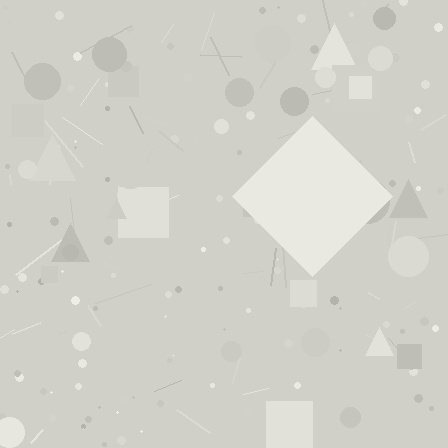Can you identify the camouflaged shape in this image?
The camouflaged shape is a diamond.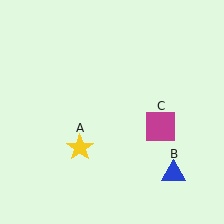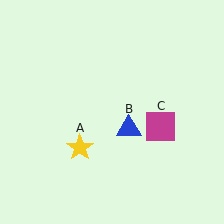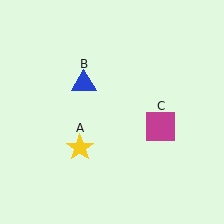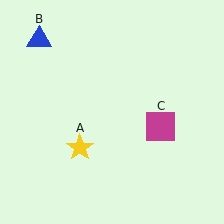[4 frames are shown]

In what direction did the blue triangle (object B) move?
The blue triangle (object B) moved up and to the left.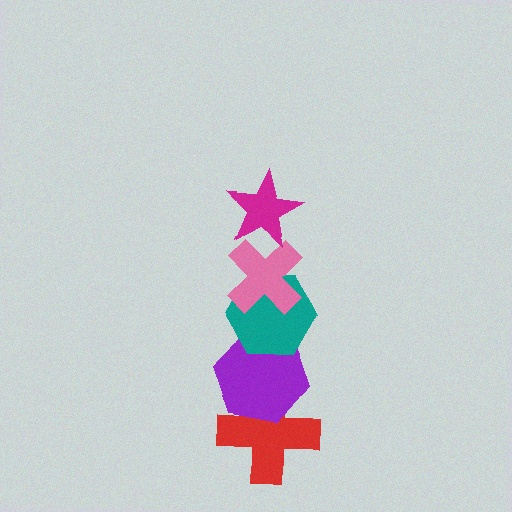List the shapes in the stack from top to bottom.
From top to bottom: the magenta star, the pink cross, the teal hexagon, the purple hexagon, the red cross.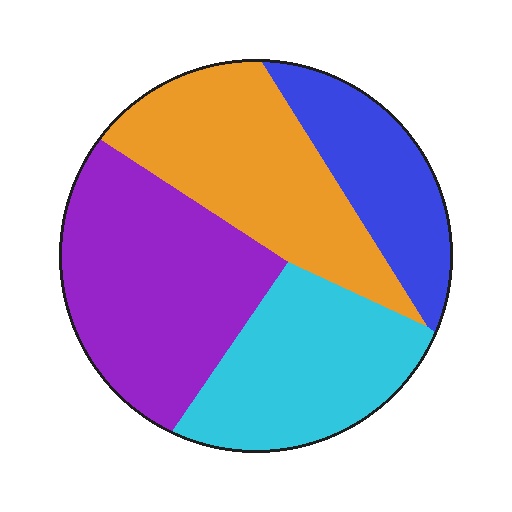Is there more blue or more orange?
Orange.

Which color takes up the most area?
Purple, at roughly 30%.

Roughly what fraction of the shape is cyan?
Cyan takes up about one quarter (1/4) of the shape.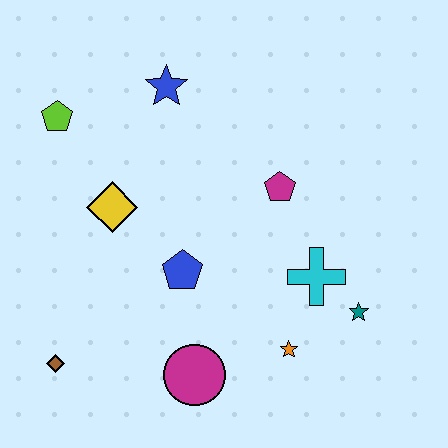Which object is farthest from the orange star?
The lime pentagon is farthest from the orange star.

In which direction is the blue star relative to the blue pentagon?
The blue star is above the blue pentagon.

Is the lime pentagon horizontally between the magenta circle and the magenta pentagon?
No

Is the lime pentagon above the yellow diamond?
Yes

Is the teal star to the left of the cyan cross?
No